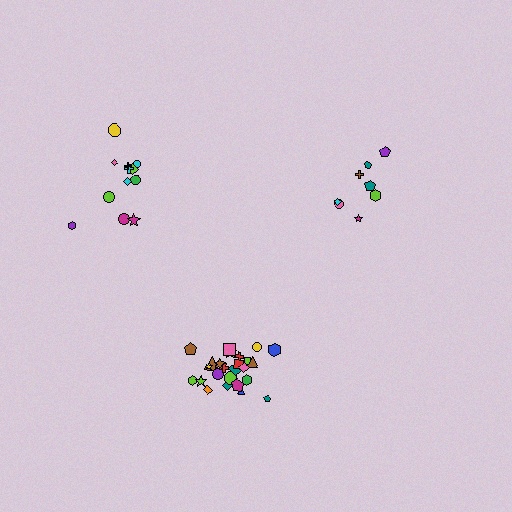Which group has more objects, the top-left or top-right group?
The top-left group.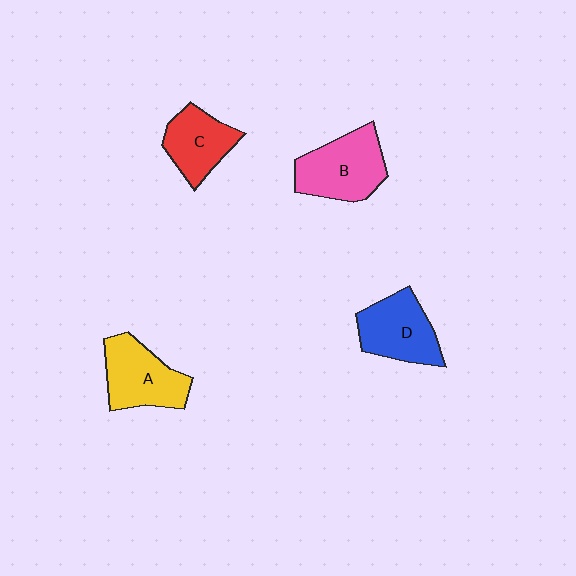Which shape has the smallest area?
Shape C (red).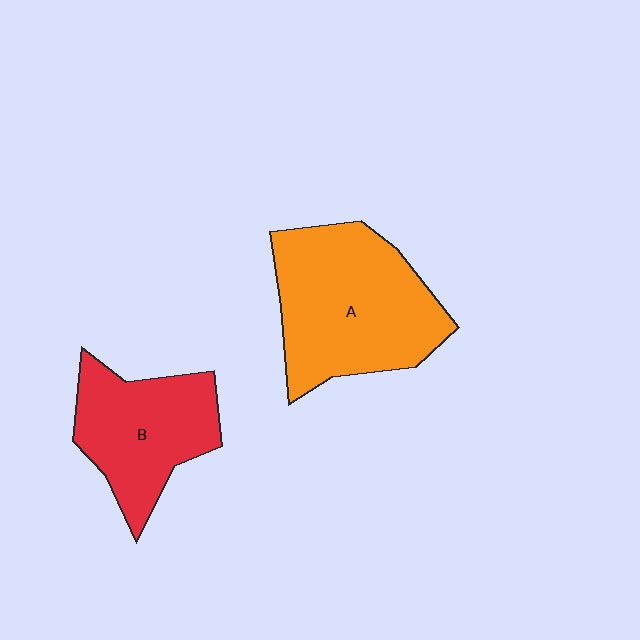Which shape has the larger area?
Shape A (orange).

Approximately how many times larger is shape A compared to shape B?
Approximately 1.4 times.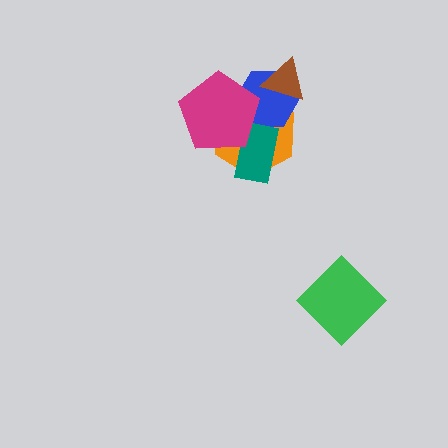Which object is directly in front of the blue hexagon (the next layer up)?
The brown triangle is directly in front of the blue hexagon.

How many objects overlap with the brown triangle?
2 objects overlap with the brown triangle.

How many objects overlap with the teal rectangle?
2 objects overlap with the teal rectangle.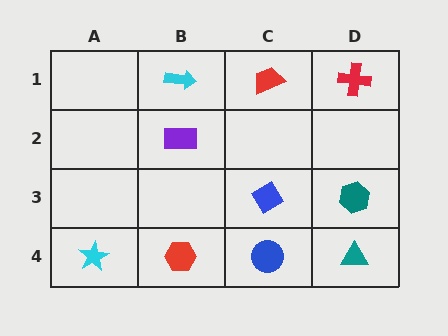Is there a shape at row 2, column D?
No, that cell is empty.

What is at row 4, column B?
A red hexagon.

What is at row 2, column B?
A purple rectangle.